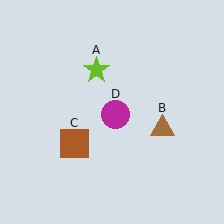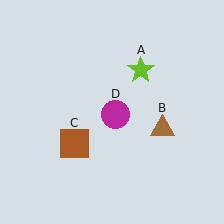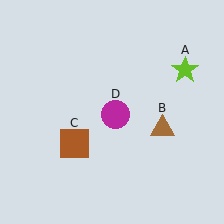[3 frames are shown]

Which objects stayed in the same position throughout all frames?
Brown triangle (object B) and brown square (object C) and magenta circle (object D) remained stationary.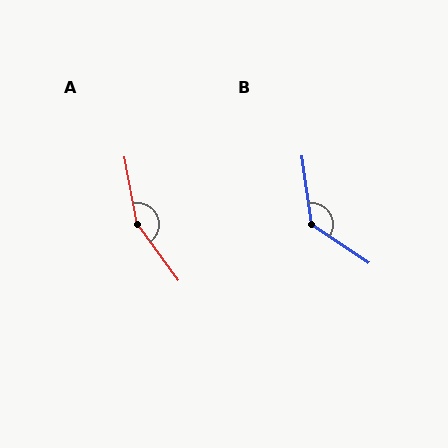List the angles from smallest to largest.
B (132°), A (154°).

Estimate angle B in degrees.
Approximately 132 degrees.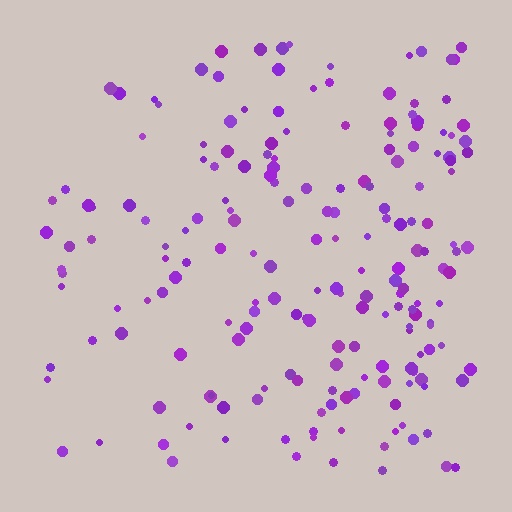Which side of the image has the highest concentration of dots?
The right.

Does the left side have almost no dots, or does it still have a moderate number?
Still a moderate number, just noticeably fewer than the right.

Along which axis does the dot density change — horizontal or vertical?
Horizontal.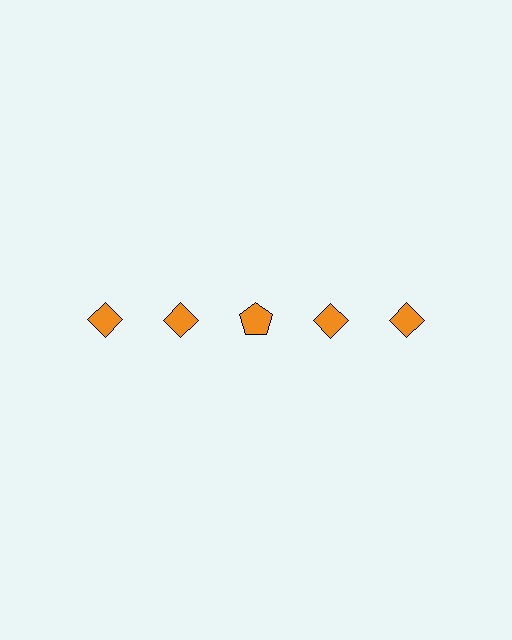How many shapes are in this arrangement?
There are 5 shapes arranged in a grid pattern.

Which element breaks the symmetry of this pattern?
The orange pentagon in the top row, center column breaks the symmetry. All other shapes are orange diamonds.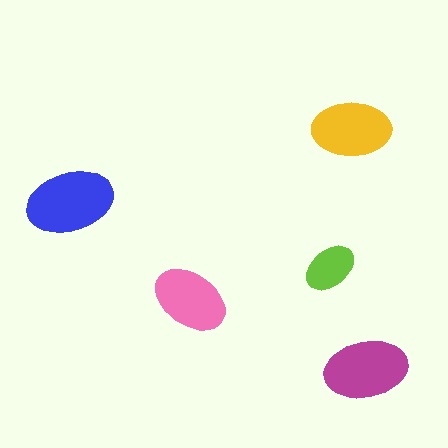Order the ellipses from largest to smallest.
the blue one, the magenta one, the yellow one, the pink one, the lime one.